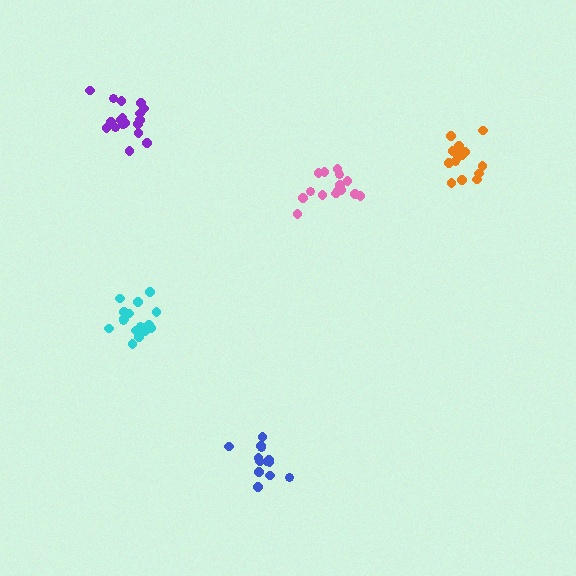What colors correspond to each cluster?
The clusters are colored: blue, purple, orange, pink, cyan.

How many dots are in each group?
Group 1: 13 dots, Group 2: 18 dots, Group 3: 15 dots, Group 4: 15 dots, Group 5: 17 dots (78 total).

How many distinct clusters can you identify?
There are 5 distinct clusters.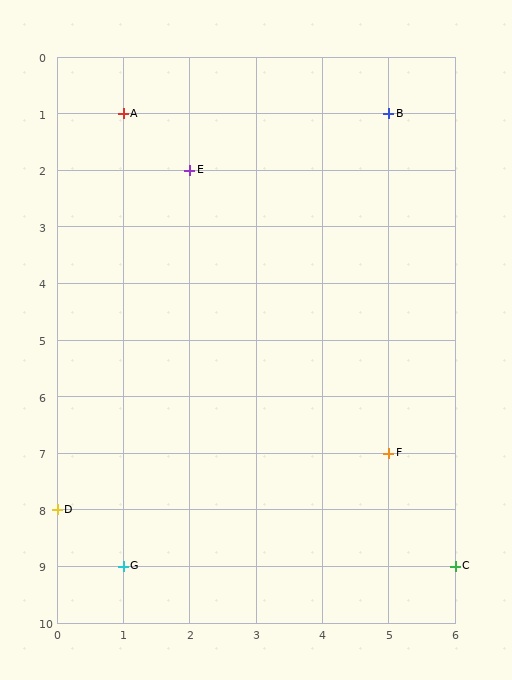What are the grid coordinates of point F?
Point F is at grid coordinates (5, 7).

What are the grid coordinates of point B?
Point B is at grid coordinates (5, 1).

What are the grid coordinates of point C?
Point C is at grid coordinates (6, 9).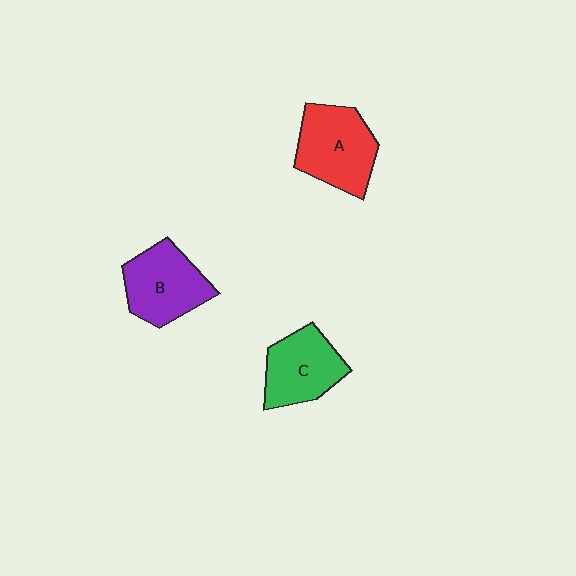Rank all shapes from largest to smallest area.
From largest to smallest: A (red), B (purple), C (green).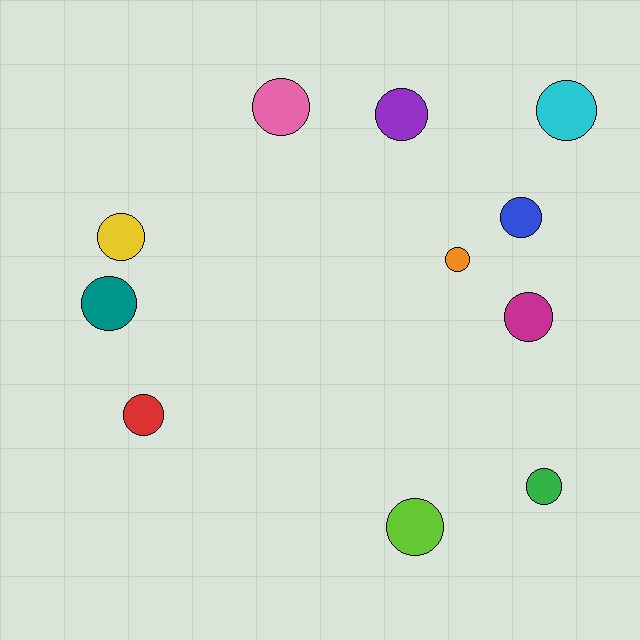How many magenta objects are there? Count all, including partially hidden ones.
There is 1 magenta object.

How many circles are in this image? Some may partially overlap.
There are 11 circles.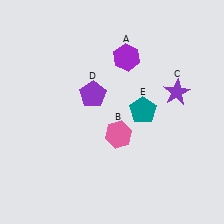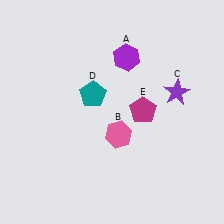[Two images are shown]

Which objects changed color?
D changed from purple to teal. E changed from teal to magenta.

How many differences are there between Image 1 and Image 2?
There are 2 differences between the two images.